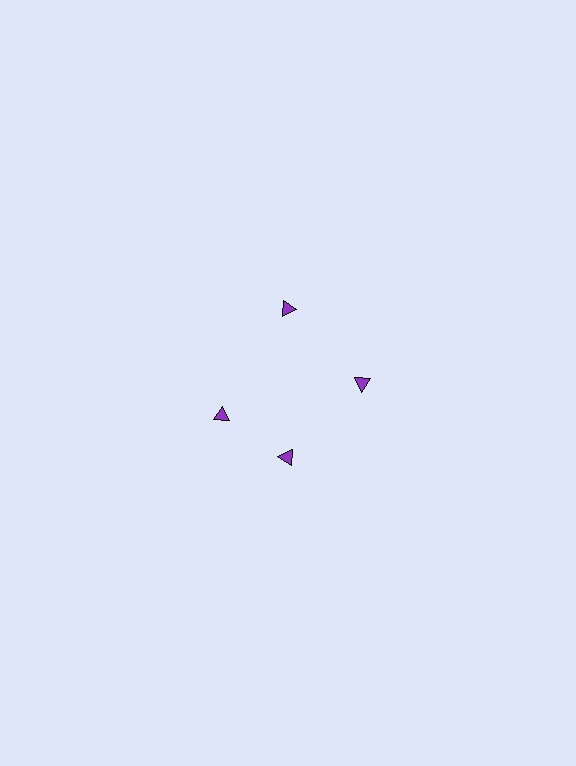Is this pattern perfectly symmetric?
No. The 4 purple triangles are arranged in a ring, but one element near the 9 o'clock position is rotated out of alignment along the ring, breaking the 4-fold rotational symmetry.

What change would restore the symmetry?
The symmetry would be restored by rotating it back into even spacing with its neighbors so that all 4 triangles sit at equal angles and equal distance from the center.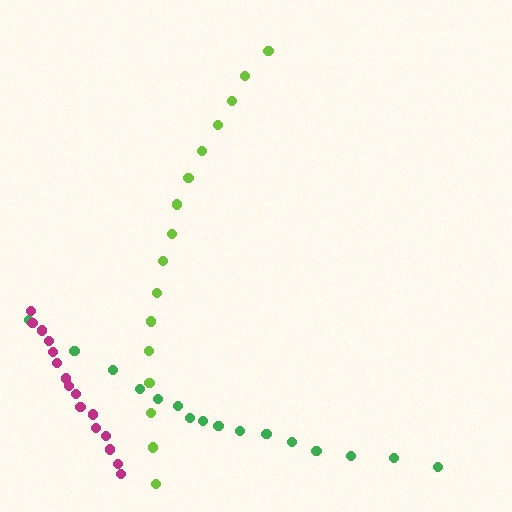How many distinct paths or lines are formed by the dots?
There are 3 distinct paths.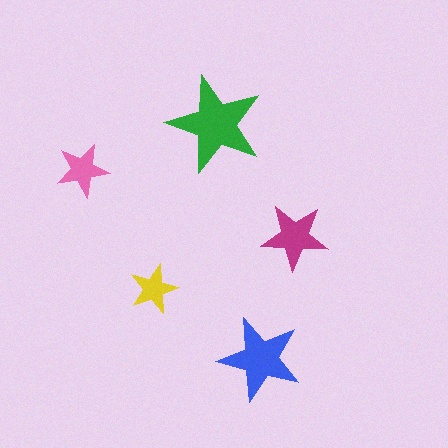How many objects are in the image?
There are 5 objects in the image.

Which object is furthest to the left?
The pink star is leftmost.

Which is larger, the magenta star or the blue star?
The blue one.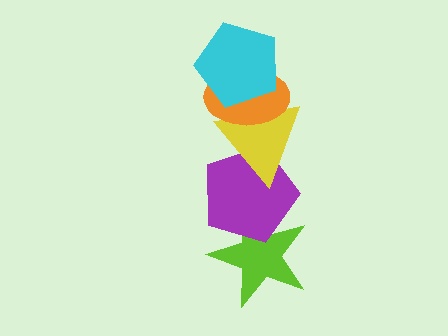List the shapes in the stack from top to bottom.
From top to bottom: the cyan pentagon, the orange ellipse, the yellow triangle, the purple pentagon, the lime star.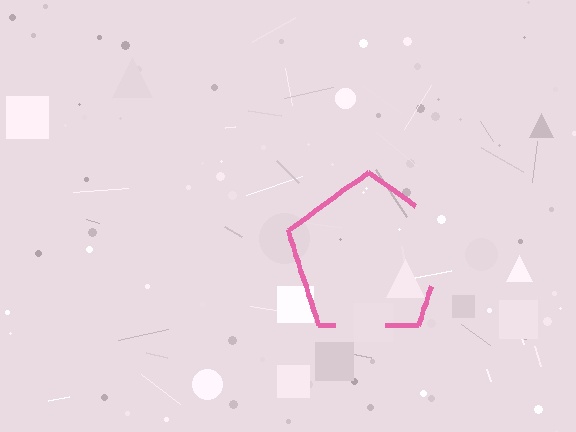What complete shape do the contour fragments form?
The contour fragments form a pentagon.